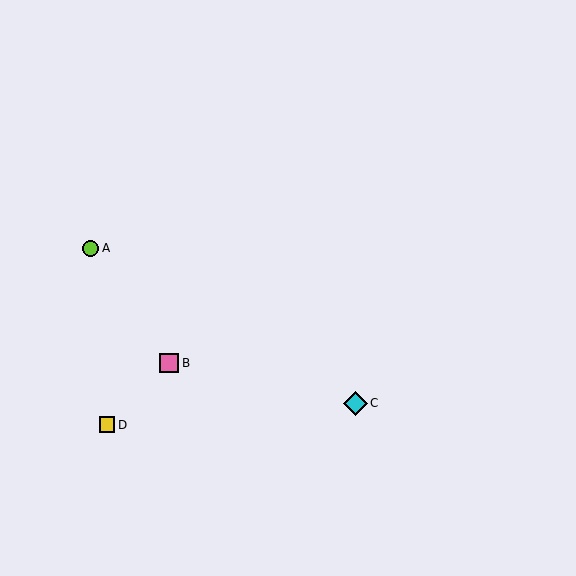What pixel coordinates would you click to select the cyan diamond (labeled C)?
Click at (355, 403) to select the cyan diamond C.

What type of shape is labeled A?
Shape A is a lime circle.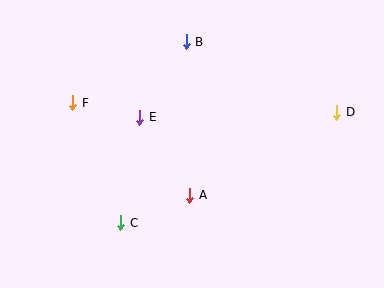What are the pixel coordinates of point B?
Point B is at (186, 42).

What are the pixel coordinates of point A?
Point A is at (190, 195).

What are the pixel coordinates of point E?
Point E is at (140, 117).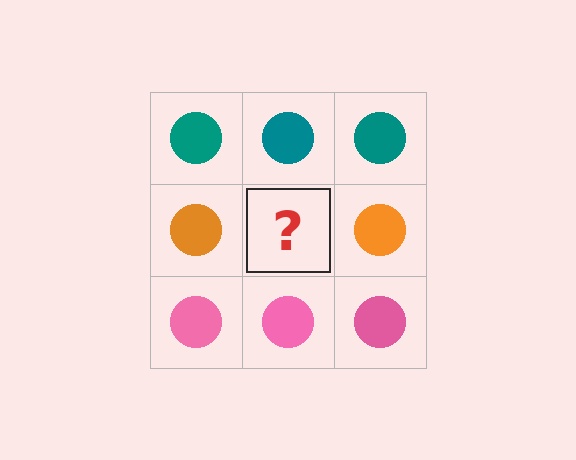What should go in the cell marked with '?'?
The missing cell should contain an orange circle.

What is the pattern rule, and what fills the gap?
The rule is that each row has a consistent color. The gap should be filled with an orange circle.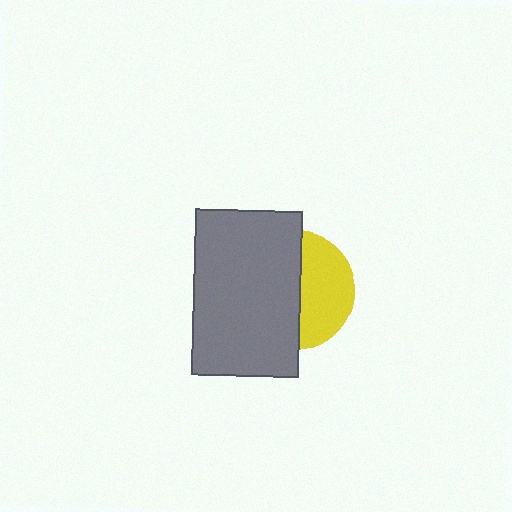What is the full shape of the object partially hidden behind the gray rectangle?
The partially hidden object is a yellow circle.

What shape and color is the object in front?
The object in front is a gray rectangle.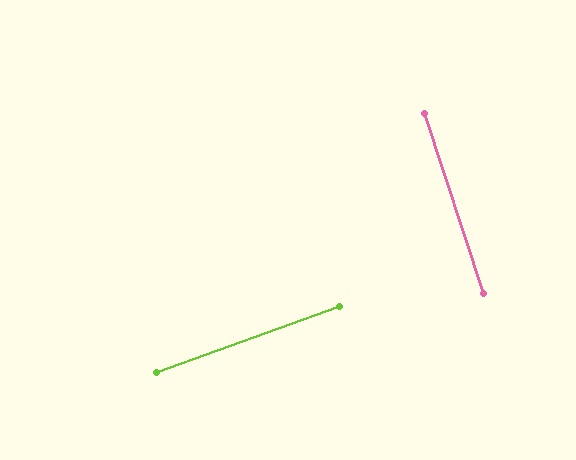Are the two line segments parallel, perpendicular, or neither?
Perpendicular — they meet at approximately 88°.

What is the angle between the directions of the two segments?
Approximately 88 degrees.